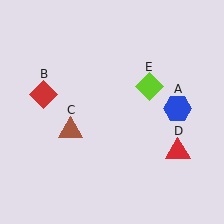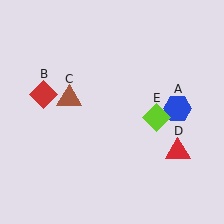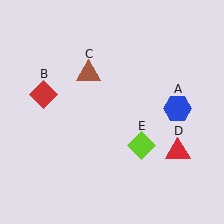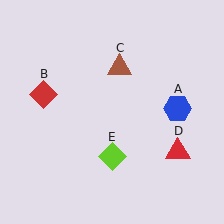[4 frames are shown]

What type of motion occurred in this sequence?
The brown triangle (object C), lime diamond (object E) rotated clockwise around the center of the scene.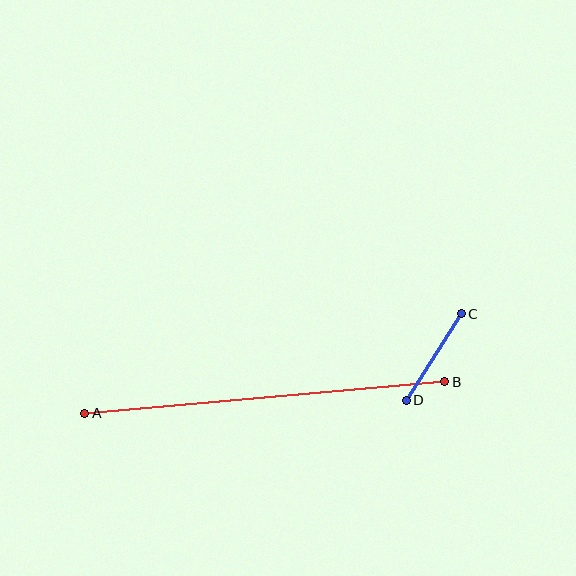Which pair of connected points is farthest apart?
Points A and B are farthest apart.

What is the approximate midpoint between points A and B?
The midpoint is at approximately (265, 397) pixels.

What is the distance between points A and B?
The distance is approximately 361 pixels.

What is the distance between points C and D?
The distance is approximately 103 pixels.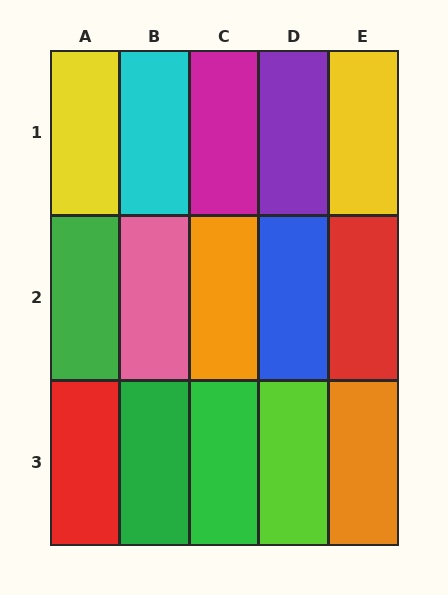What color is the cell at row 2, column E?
Red.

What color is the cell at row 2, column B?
Pink.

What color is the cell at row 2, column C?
Orange.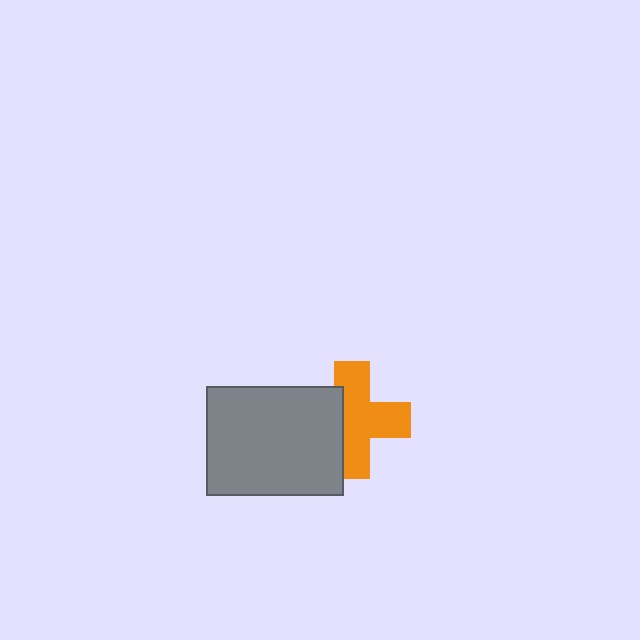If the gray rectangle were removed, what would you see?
You would see the complete orange cross.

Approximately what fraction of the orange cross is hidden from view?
Roughly 33% of the orange cross is hidden behind the gray rectangle.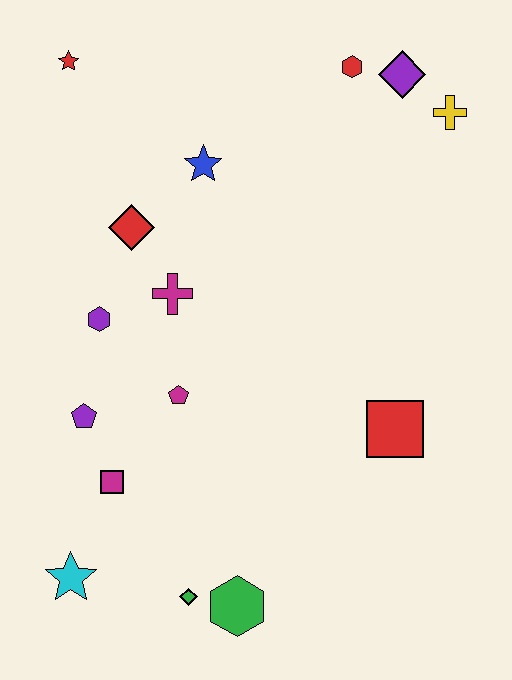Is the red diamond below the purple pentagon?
No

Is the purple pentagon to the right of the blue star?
No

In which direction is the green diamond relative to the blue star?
The green diamond is below the blue star.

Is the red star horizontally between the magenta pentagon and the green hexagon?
No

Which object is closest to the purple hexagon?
The magenta cross is closest to the purple hexagon.